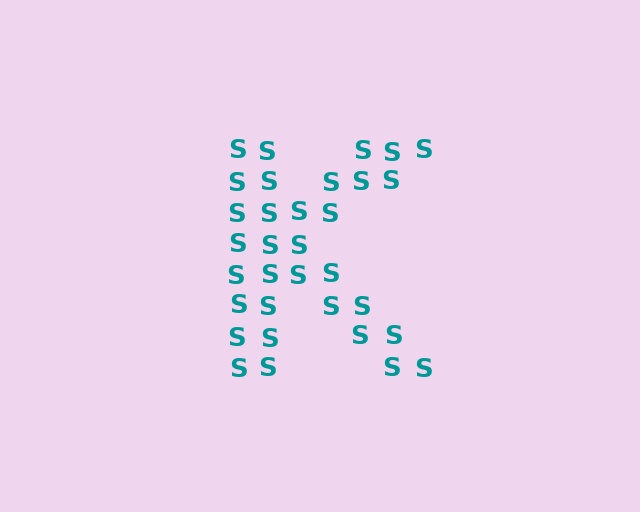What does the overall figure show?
The overall figure shows the letter K.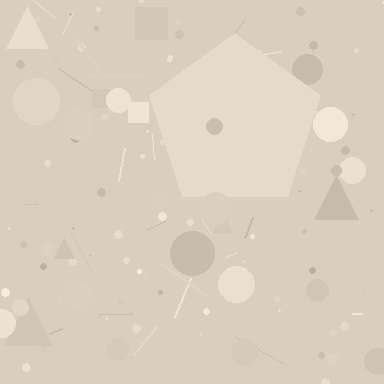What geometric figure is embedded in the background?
A pentagon is embedded in the background.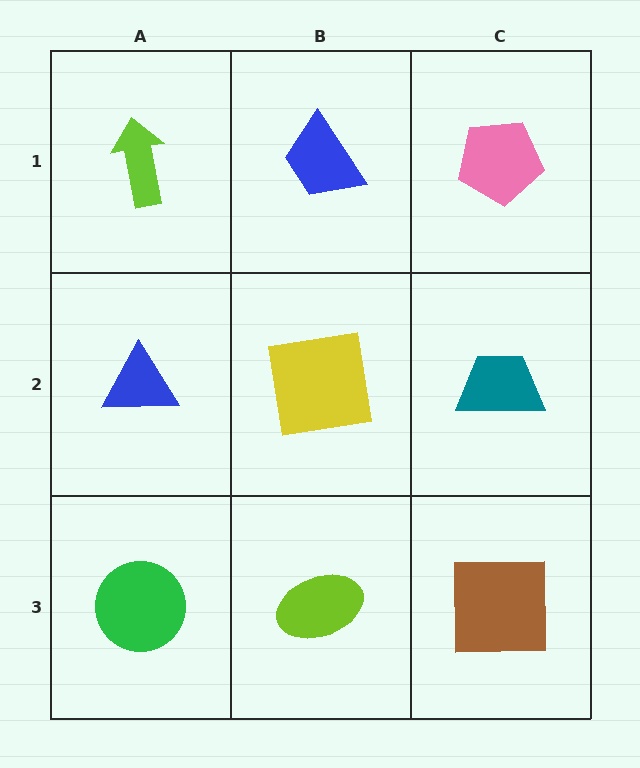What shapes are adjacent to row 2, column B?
A blue trapezoid (row 1, column B), a lime ellipse (row 3, column B), a blue triangle (row 2, column A), a teal trapezoid (row 2, column C).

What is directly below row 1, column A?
A blue triangle.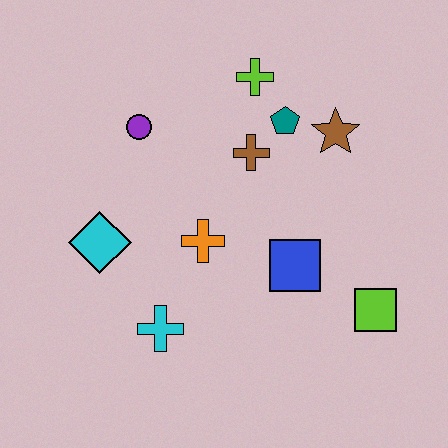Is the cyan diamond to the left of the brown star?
Yes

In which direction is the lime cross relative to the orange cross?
The lime cross is above the orange cross.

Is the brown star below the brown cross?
No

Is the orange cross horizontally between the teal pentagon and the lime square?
No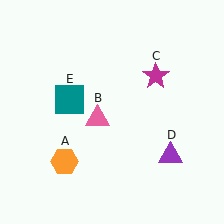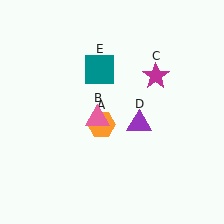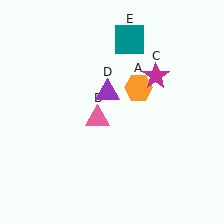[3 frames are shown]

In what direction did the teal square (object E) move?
The teal square (object E) moved up and to the right.